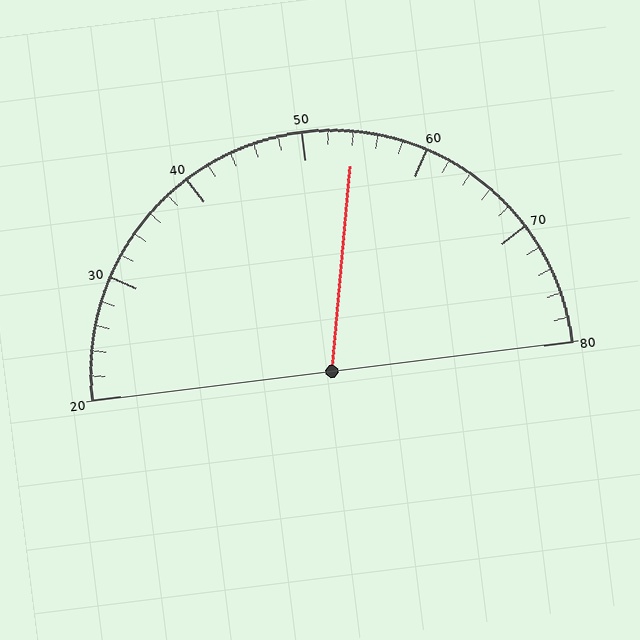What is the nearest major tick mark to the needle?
The nearest major tick mark is 50.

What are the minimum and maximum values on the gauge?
The gauge ranges from 20 to 80.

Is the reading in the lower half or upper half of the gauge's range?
The reading is in the upper half of the range (20 to 80).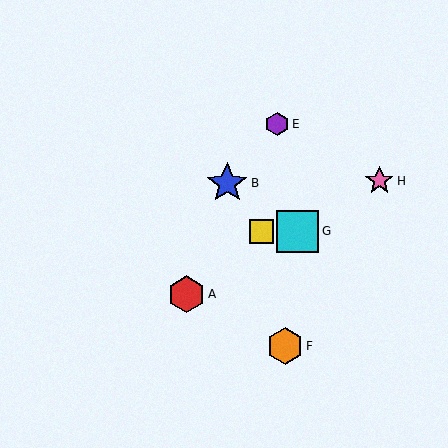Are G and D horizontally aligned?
Yes, both are at y≈231.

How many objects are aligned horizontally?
3 objects (C, D, G) are aligned horizontally.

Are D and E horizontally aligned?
No, D is at y≈231 and E is at y≈124.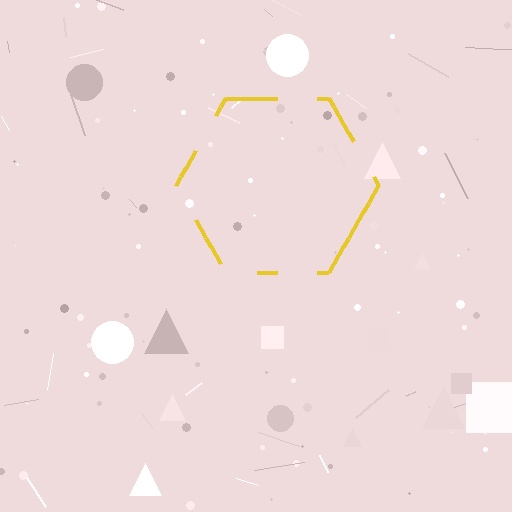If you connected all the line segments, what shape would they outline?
They would outline a hexagon.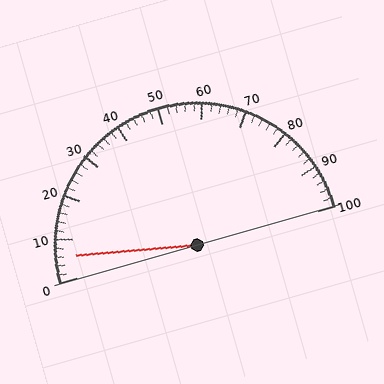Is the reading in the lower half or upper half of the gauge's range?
The reading is in the lower half of the range (0 to 100).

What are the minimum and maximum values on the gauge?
The gauge ranges from 0 to 100.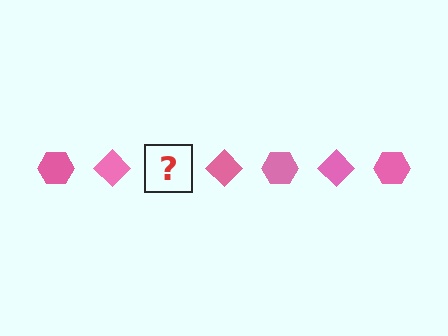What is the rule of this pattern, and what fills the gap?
The rule is that the pattern cycles through hexagon, diamond shapes in pink. The gap should be filled with a pink hexagon.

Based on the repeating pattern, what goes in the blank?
The blank should be a pink hexagon.